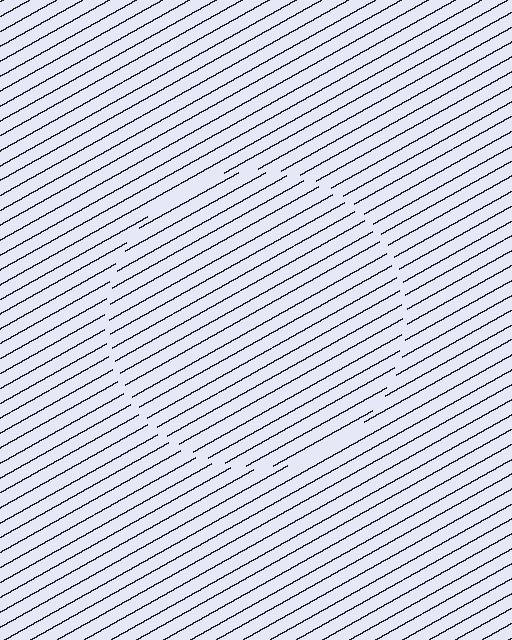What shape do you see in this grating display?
An illusory circle. The interior of the shape contains the same grating, shifted by half a period — the contour is defined by the phase discontinuity where line-ends from the inner and outer gratings abut.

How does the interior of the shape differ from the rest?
The interior of the shape contains the same grating, shifted by half a period — the contour is defined by the phase discontinuity where line-ends from the inner and outer gratings abut.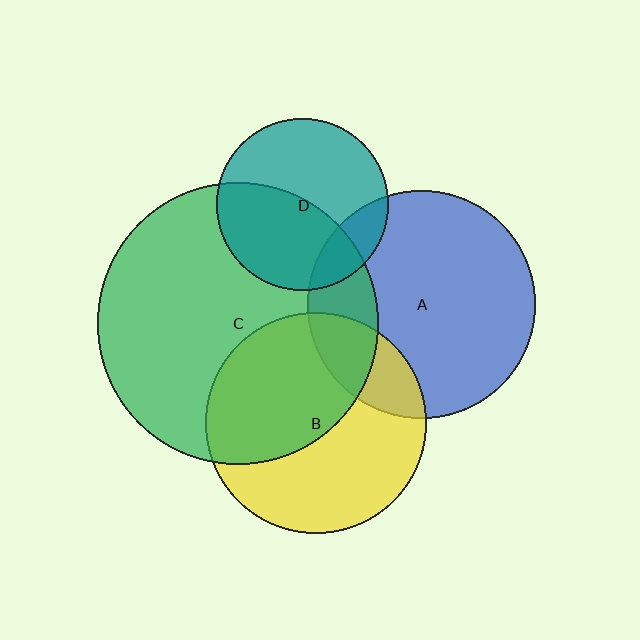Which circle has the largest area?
Circle C (green).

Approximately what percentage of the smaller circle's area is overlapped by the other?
Approximately 20%.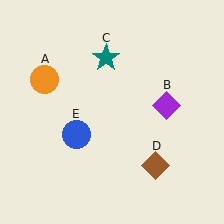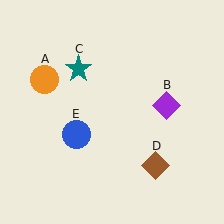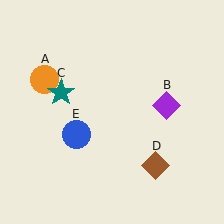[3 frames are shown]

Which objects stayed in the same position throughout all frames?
Orange circle (object A) and purple diamond (object B) and brown diamond (object D) and blue circle (object E) remained stationary.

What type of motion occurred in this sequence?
The teal star (object C) rotated counterclockwise around the center of the scene.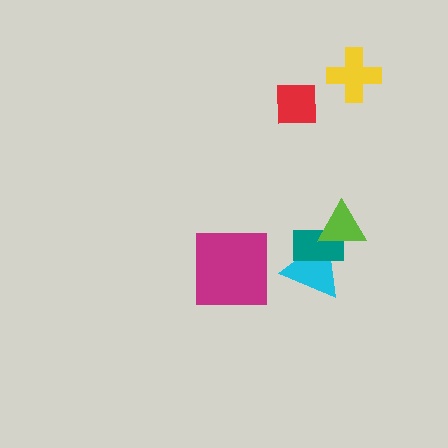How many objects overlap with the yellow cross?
0 objects overlap with the yellow cross.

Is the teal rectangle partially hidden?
Yes, it is partially covered by another shape.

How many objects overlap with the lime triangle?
2 objects overlap with the lime triangle.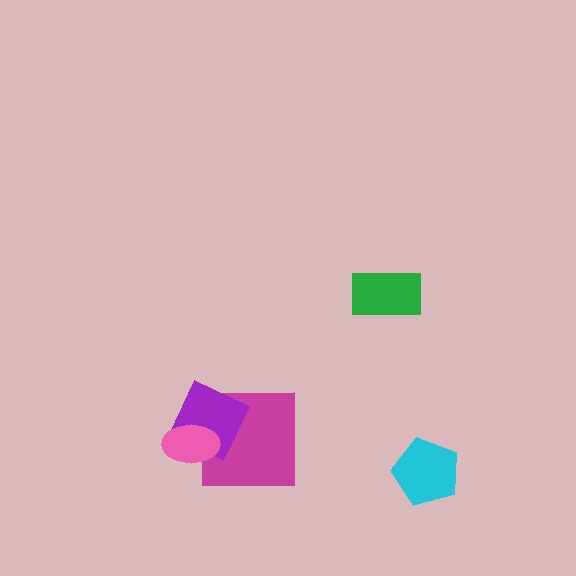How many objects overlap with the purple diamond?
2 objects overlap with the purple diamond.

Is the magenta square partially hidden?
Yes, it is partially covered by another shape.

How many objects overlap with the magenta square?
2 objects overlap with the magenta square.